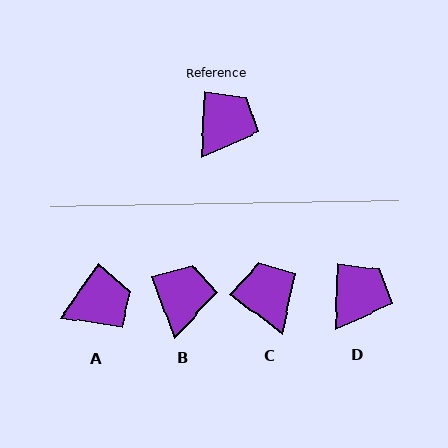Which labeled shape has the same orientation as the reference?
D.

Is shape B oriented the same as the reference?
No, it is off by about 22 degrees.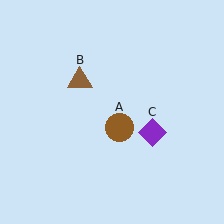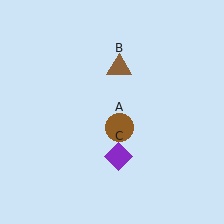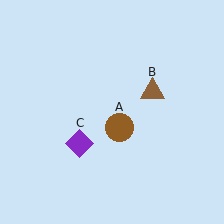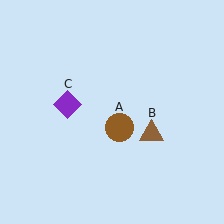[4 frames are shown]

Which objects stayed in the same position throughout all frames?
Brown circle (object A) remained stationary.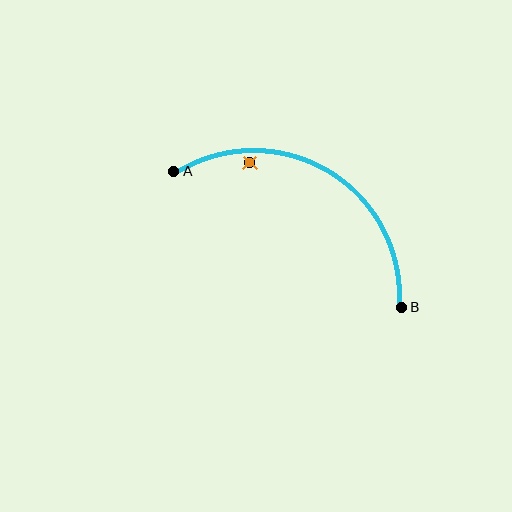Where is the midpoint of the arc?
The arc midpoint is the point on the curve farthest from the straight line joining A and B. It sits above that line.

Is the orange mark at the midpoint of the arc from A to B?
No — the orange mark does not lie on the arc at all. It sits slightly inside the curve.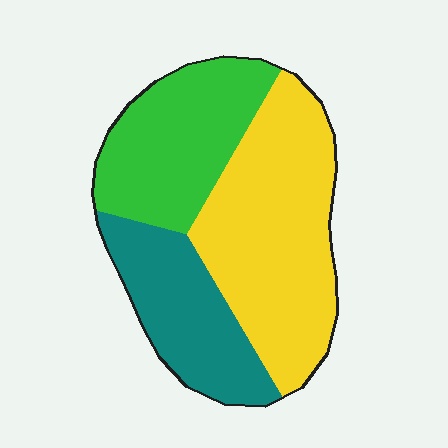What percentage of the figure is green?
Green takes up about one third (1/3) of the figure.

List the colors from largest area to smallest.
From largest to smallest: yellow, green, teal.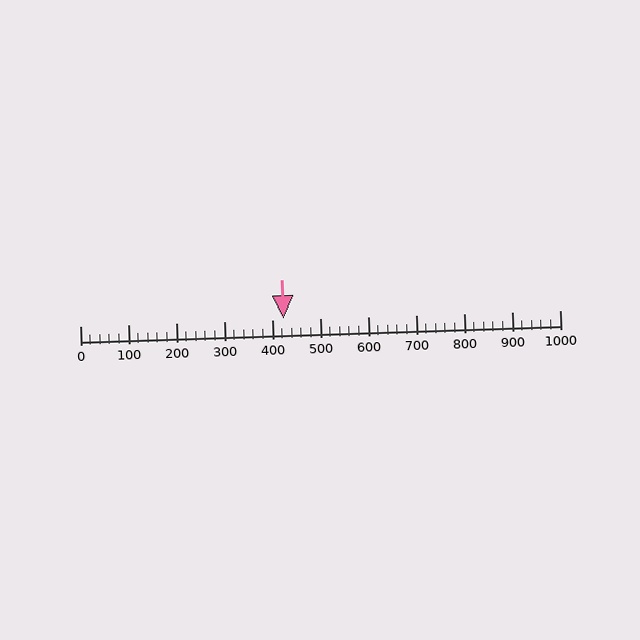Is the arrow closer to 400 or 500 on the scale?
The arrow is closer to 400.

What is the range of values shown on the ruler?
The ruler shows values from 0 to 1000.